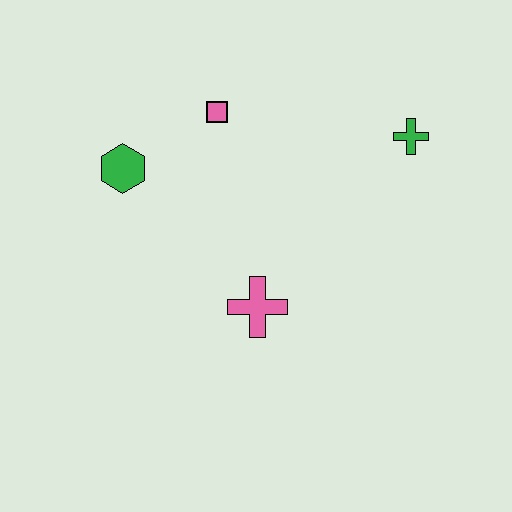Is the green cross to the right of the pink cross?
Yes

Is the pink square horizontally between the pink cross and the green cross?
No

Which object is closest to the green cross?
The pink square is closest to the green cross.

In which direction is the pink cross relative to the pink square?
The pink cross is below the pink square.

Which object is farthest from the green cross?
The green hexagon is farthest from the green cross.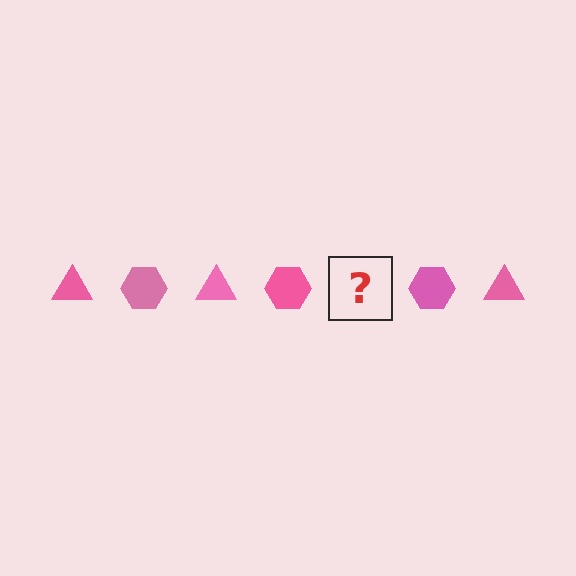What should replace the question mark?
The question mark should be replaced with a pink triangle.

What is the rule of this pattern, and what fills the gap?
The rule is that the pattern cycles through triangle, hexagon shapes in pink. The gap should be filled with a pink triangle.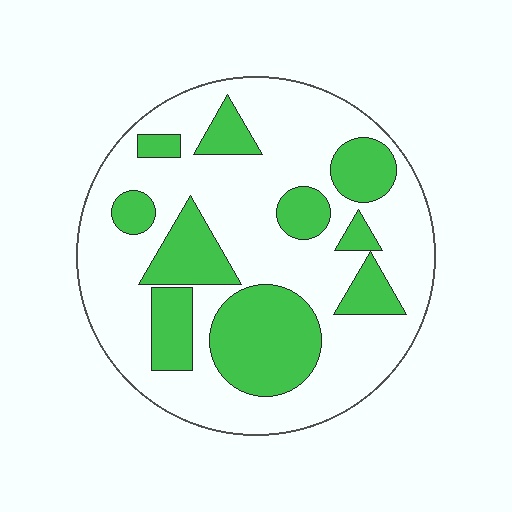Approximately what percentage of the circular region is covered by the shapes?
Approximately 30%.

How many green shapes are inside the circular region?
10.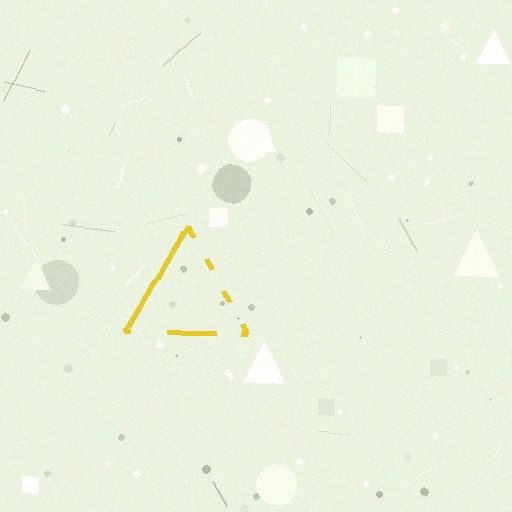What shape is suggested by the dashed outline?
The dashed outline suggests a triangle.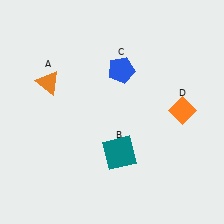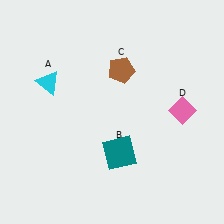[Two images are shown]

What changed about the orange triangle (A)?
In Image 1, A is orange. In Image 2, it changed to cyan.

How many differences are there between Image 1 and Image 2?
There are 3 differences between the two images.